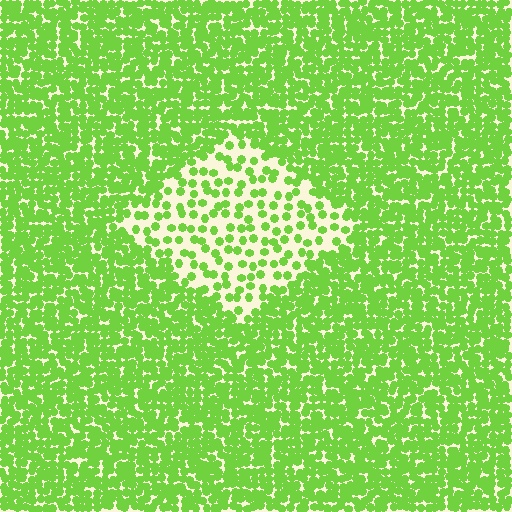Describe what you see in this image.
The image contains small lime elements arranged at two different densities. A diamond-shaped region is visible where the elements are less densely packed than the surrounding area.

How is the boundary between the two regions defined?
The boundary is defined by a change in element density (approximately 2.7x ratio). All elements are the same color, size, and shape.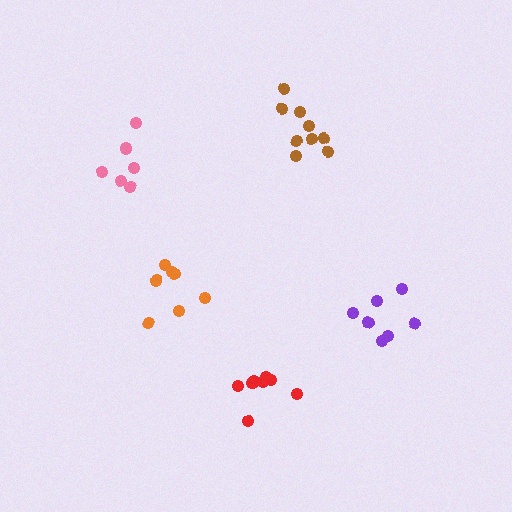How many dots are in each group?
Group 1: 9 dots, Group 2: 7 dots, Group 3: 7 dots, Group 4: 6 dots, Group 5: 8 dots (37 total).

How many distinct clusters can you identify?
There are 5 distinct clusters.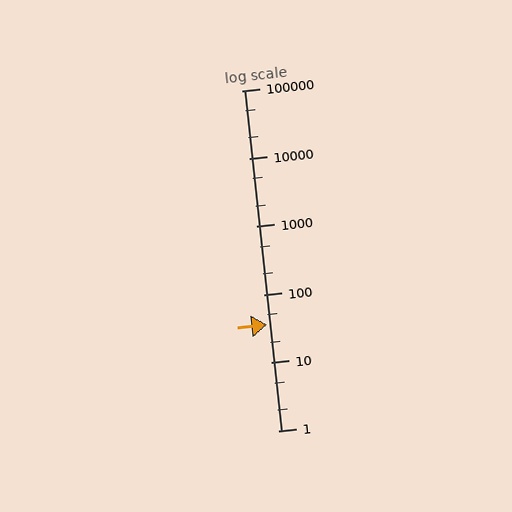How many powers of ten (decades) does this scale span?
The scale spans 5 decades, from 1 to 100000.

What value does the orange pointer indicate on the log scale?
The pointer indicates approximately 36.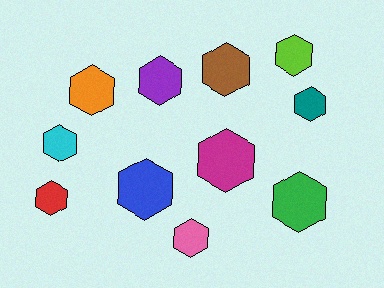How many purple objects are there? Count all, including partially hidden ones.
There is 1 purple object.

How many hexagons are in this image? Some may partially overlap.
There are 12 hexagons.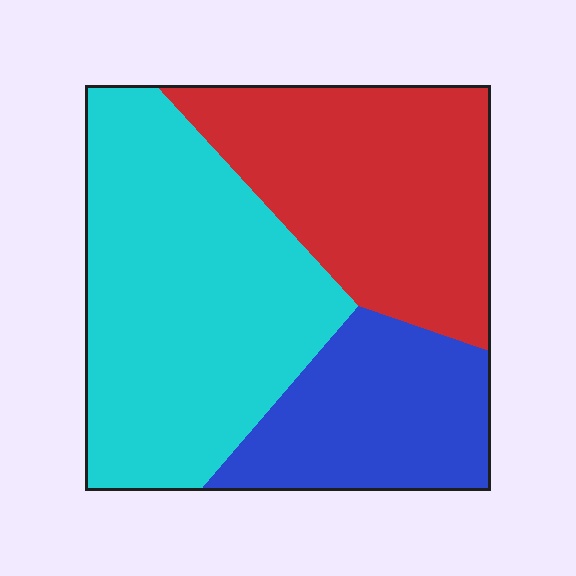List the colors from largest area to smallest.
From largest to smallest: cyan, red, blue.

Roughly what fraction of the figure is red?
Red covers 33% of the figure.